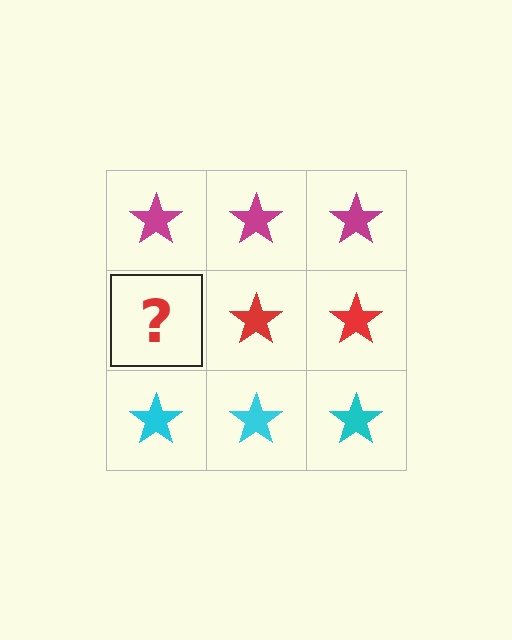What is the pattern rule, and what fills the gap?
The rule is that each row has a consistent color. The gap should be filled with a red star.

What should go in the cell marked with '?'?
The missing cell should contain a red star.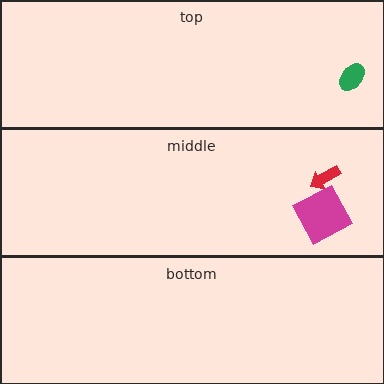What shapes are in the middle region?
The red arrow, the magenta square.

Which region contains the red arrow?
The middle region.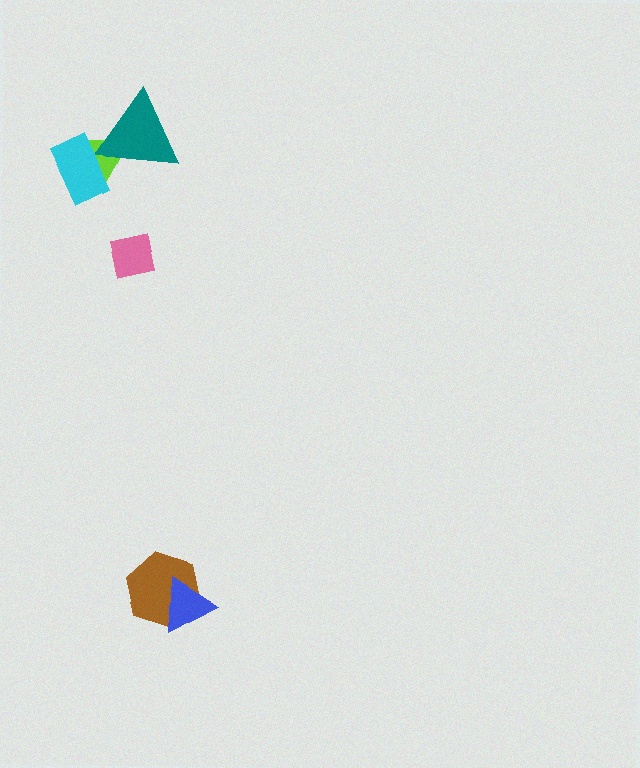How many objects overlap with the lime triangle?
2 objects overlap with the lime triangle.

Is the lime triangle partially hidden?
Yes, it is partially covered by another shape.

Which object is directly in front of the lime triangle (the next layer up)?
The teal triangle is directly in front of the lime triangle.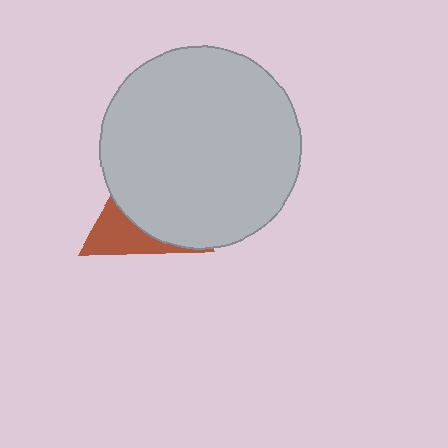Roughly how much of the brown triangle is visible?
A small part of it is visible (roughly 34%).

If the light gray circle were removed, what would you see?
You would see the complete brown triangle.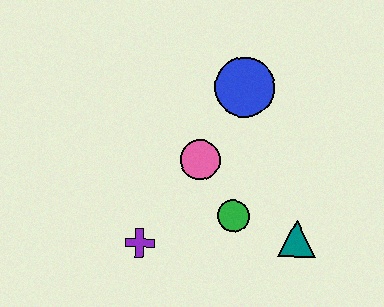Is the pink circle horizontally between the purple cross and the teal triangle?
Yes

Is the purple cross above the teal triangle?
No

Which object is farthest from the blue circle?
The purple cross is farthest from the blue circle.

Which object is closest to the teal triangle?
The green circle is closest to the teal triangle.